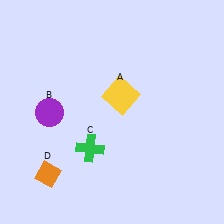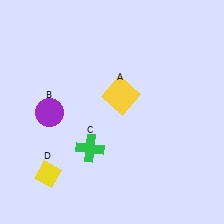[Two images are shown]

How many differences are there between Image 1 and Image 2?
There is 1 difference between the two images.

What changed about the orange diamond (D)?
In Image 1, D is orange. In Image 2, it changed to yellow.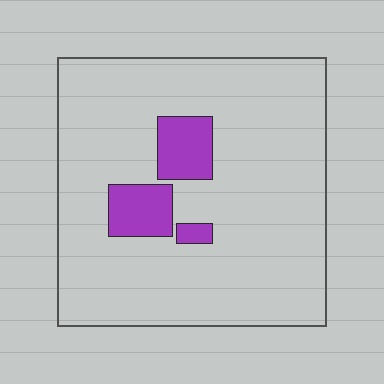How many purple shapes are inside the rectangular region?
3.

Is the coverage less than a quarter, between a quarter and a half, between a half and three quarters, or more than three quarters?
Less than a quarter.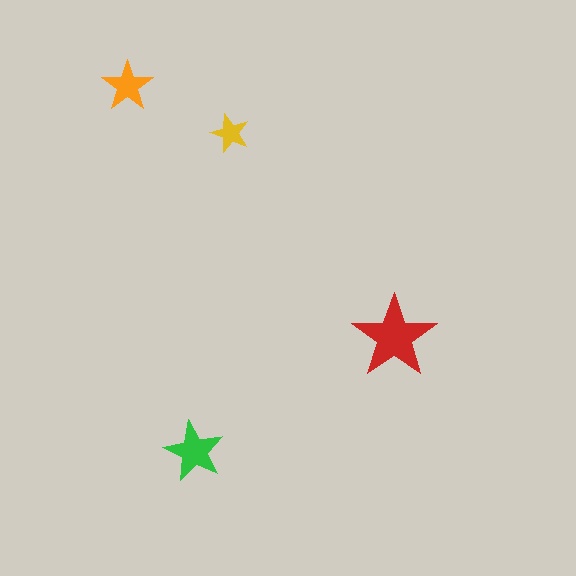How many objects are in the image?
There are 4 objects in the image.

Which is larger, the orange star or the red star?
The red one.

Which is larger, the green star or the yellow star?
The green one.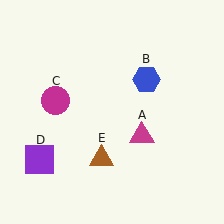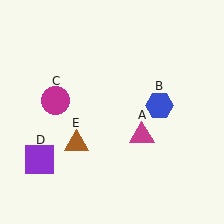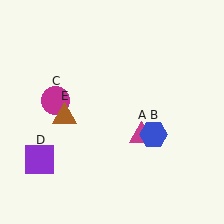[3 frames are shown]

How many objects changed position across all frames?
2 objects changed position: blue hexagon (object B), brown triangle (object E).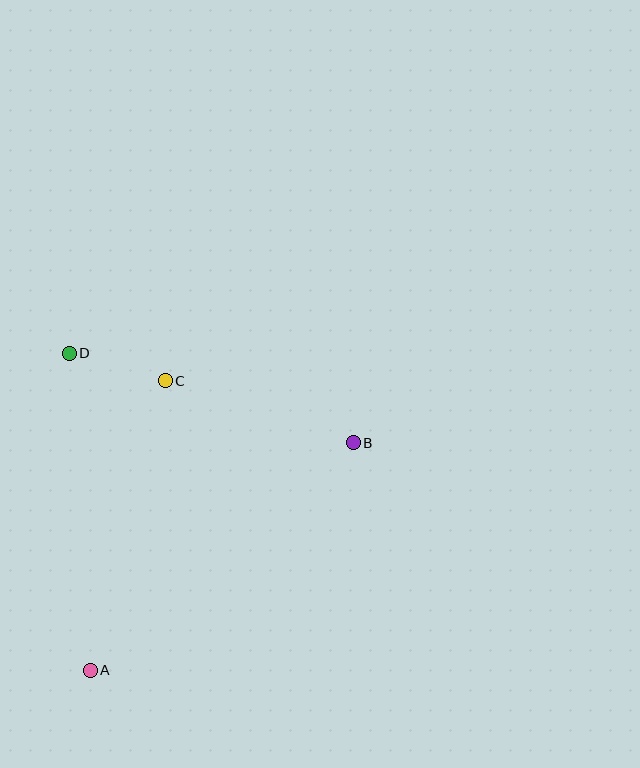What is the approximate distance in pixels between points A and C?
The distance between A and C is approximately 299 pixels.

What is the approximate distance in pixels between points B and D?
The distance between B and D is approximately 298 pixels.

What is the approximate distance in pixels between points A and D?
The distance between A and D is approximately 318 pixels.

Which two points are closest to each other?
Points C and D are closest to each other.